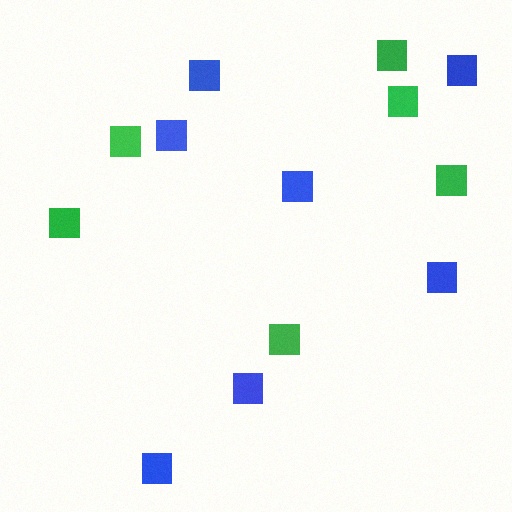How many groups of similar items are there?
There are 2 groups: one group of green squares (6) and one group of blue squares (7).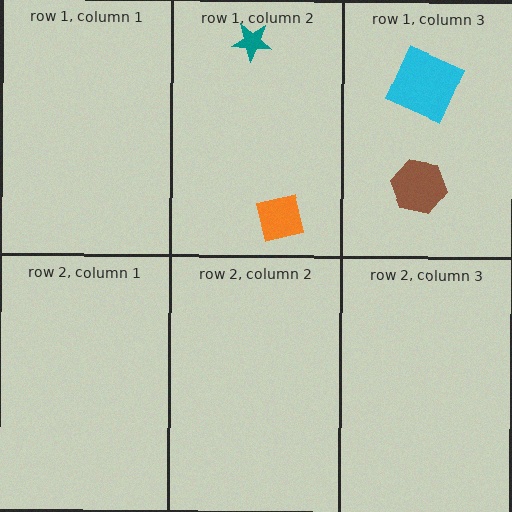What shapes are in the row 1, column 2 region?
The orange square, the teal star.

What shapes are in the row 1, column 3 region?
The cyan square, the brown hexagon.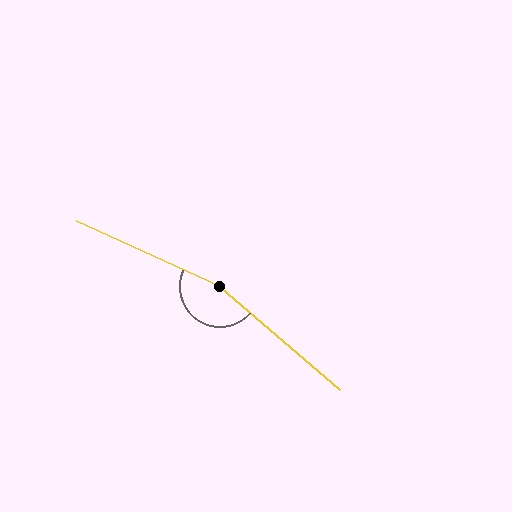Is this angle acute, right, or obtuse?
It is obtuse.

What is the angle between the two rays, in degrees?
Approximately 164 degrees.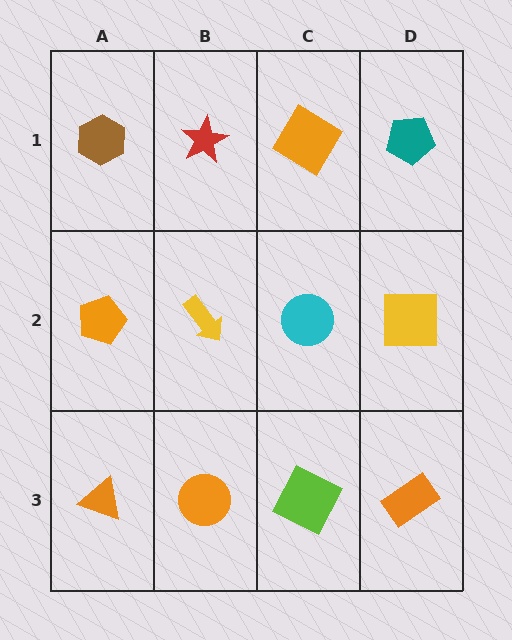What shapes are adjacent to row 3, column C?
A cyan circle (row 2, column C), an orange circle (row 3, column B), an orange rectangle (row 3, column D).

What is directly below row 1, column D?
A yellow square.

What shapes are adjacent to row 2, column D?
A teal pentagon (row 1, column D), an orange rectangle (row 3, column D), a cyan circle (row 2, column C).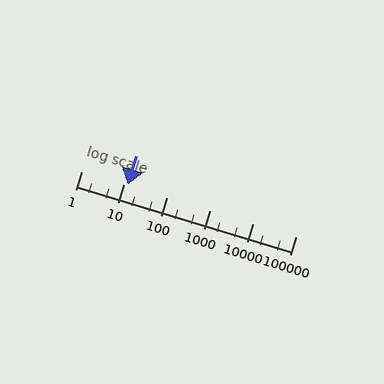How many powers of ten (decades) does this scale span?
The scale spans 5 decades, from 1 to 100000.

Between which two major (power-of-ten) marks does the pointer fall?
The pointer is between 10 and 100.